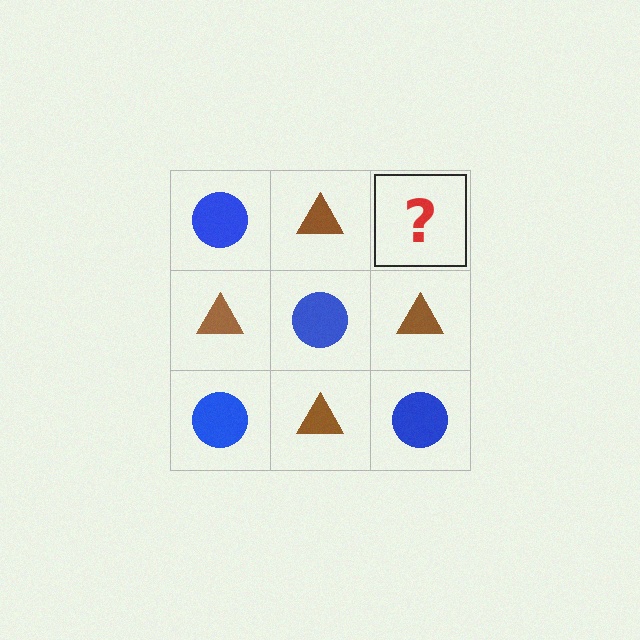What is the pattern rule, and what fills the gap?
The rule is that it alternates blue circle and brown triangle in a checkerboard pattern. The gap should be filled with a blue circle.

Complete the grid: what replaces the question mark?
The question mark should be replaced with a blue circle.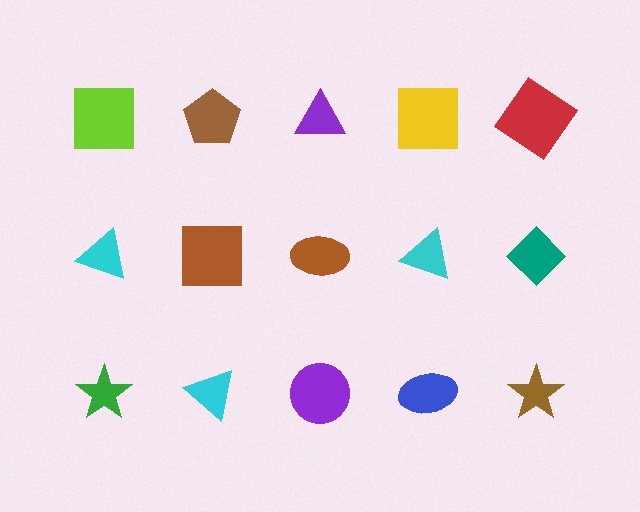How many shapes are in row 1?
5 shapes.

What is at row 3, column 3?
A purple circle.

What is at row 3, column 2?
A cyan triangle.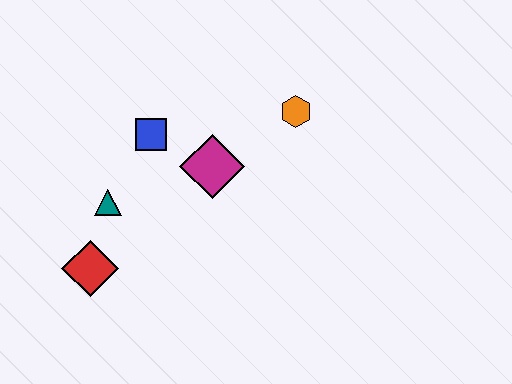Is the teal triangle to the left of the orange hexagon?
Yes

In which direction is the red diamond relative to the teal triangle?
The red diamond is below the teal triangle.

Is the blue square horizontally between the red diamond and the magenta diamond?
Yes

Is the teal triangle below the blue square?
Yes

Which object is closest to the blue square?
The magenta diamond is closest to the blue square.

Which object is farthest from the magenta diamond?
The red diamond is farthest from the magenta diamond.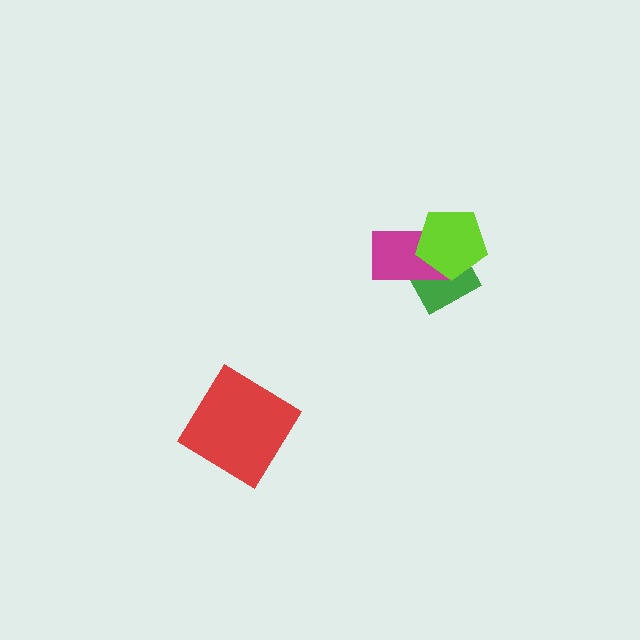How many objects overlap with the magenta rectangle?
2 objects overlap with the magenta rectangle.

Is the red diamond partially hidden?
No, no other shape covers it.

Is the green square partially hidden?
Yes, it is partially covered by another shape.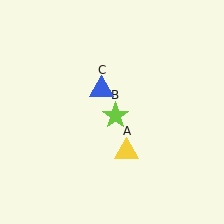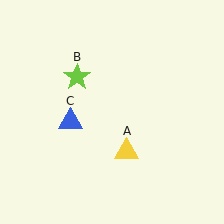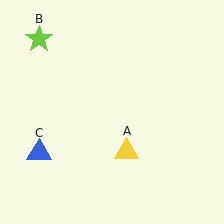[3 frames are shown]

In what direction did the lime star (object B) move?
The lime star (object B) moved up and to the left.